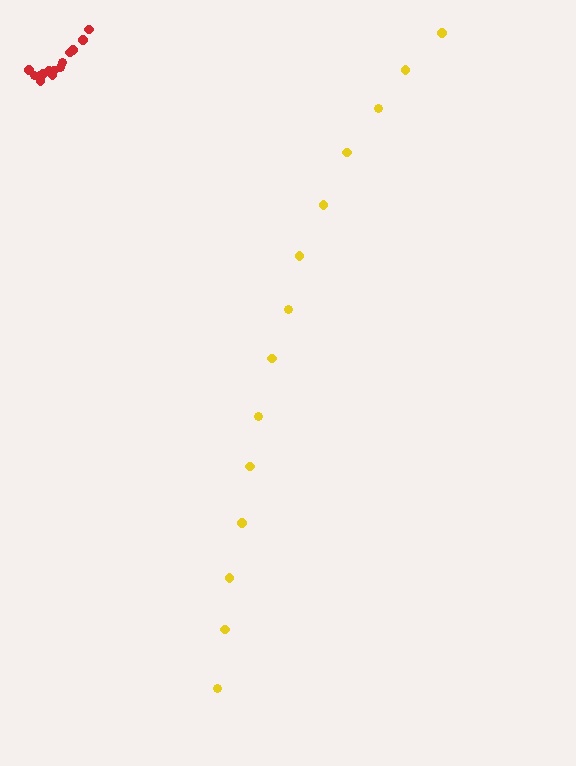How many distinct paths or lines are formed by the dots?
There are 2 distinct paths.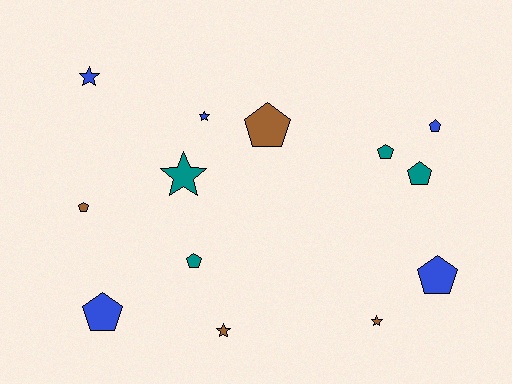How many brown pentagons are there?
There are 2 brown pentagons.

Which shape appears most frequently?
Pentagon, with 8 objects.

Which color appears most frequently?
Blue, with 5 objects.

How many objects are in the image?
There are 13 objects.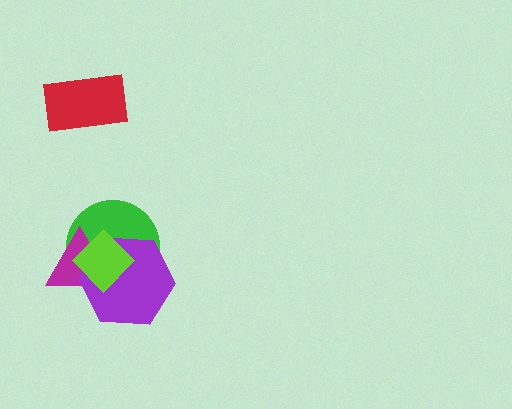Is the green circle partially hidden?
Yes, it is partially covered by another shape.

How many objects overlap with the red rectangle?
0 objects overlap with the red rectangle.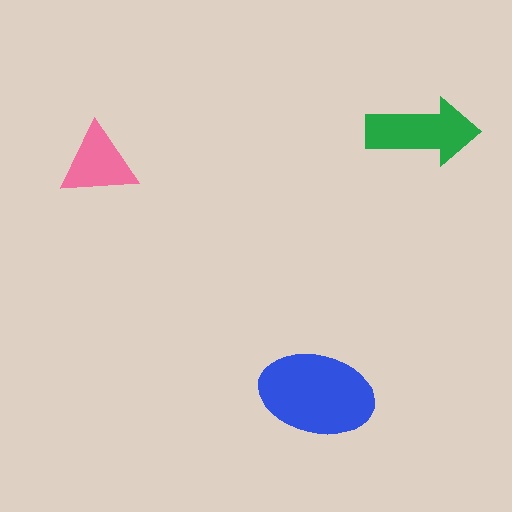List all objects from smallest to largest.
The pink triangle, the green arrow, the blue ellipse.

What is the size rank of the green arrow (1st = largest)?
2nd.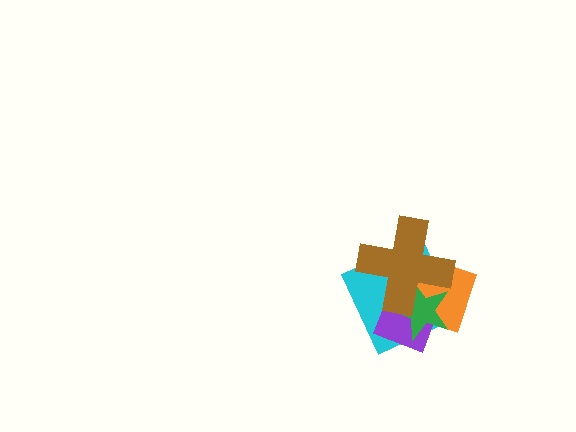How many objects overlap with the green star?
4 objects overlap with the green star.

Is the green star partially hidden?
Yes, it is partially covered by another shape.